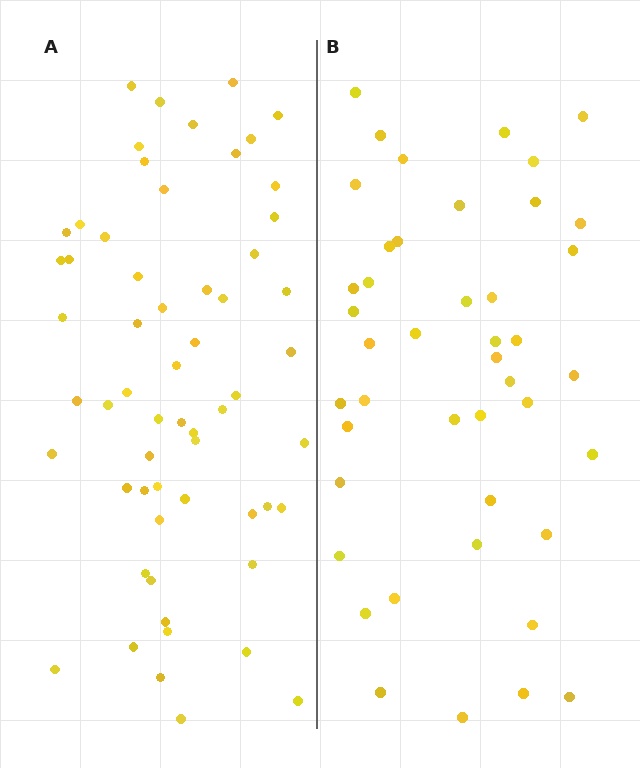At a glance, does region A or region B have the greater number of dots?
Region A (the left region) has more dots.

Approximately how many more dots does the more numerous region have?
Region A has approximately 15 more dots than region B.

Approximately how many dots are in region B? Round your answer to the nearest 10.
About 40 dots. (The exact count is 44, which rounds to 40.)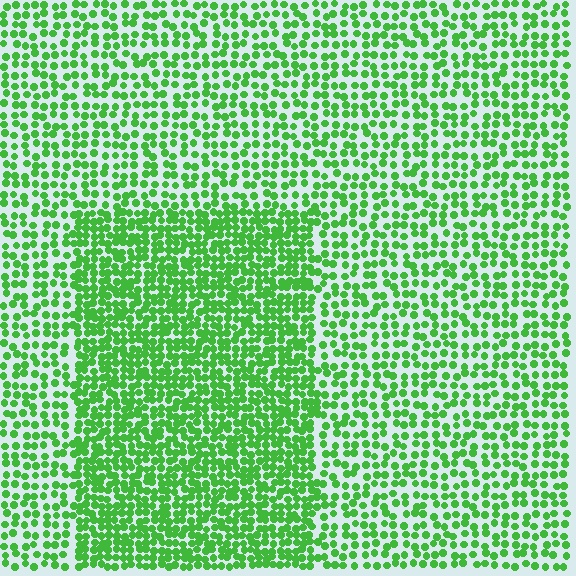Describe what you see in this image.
The image contains small green elements arranged at two different densities. A rectangle-shaped region is visible where the elements are more densely packed than the surrounding area.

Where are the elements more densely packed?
The elements are more densely packed inside the rectangle boundary.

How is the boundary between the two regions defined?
The boundary is defined by a change in element density (approximately 1.8x ratio). All elements are the same color, size, and shape.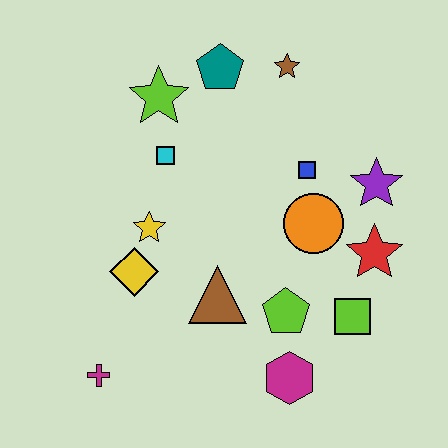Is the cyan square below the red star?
No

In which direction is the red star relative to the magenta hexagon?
The red star is above the magenta hexagon.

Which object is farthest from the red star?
The magenta cross is farthest from the red star.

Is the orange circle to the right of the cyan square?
Yes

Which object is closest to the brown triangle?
The lime pentagon is closest to the brown triangle.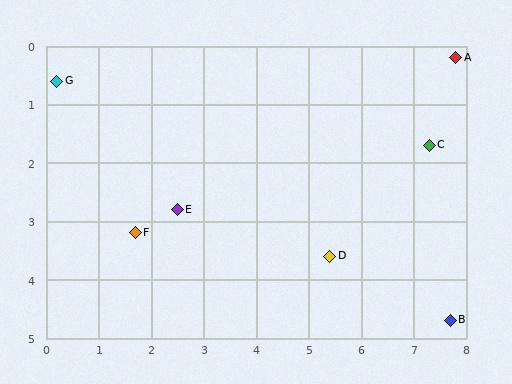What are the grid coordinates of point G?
Point G is at approximately (0.2, 0.6).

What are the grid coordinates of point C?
Point C is at approximately (7.3, 1.7).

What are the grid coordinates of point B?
Point B is at approximately (7.7, 4.7).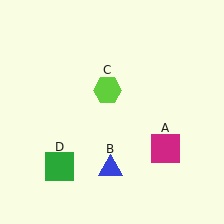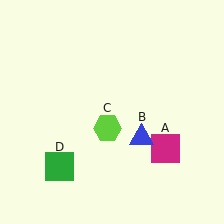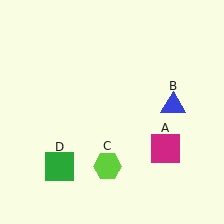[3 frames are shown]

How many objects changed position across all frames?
2 objects changed position: blue triangle (object B), lime hexagon (object C).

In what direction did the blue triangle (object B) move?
The blue triangle (object B) moved up and to the right.